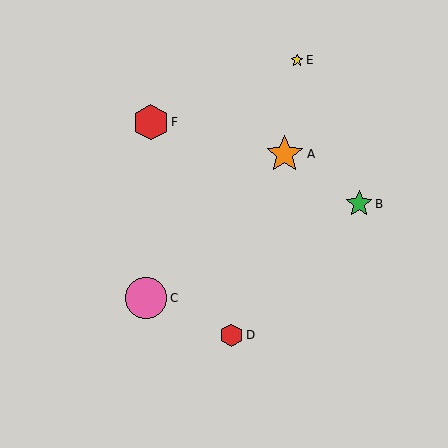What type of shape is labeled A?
Shape A is an orange star.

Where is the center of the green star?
The center of the green star is at (359, 204).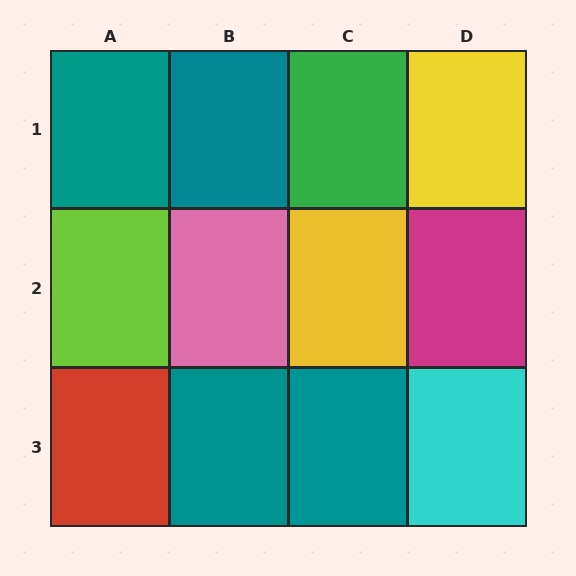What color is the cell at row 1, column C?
Green.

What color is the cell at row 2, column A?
Lime.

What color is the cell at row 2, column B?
Pink.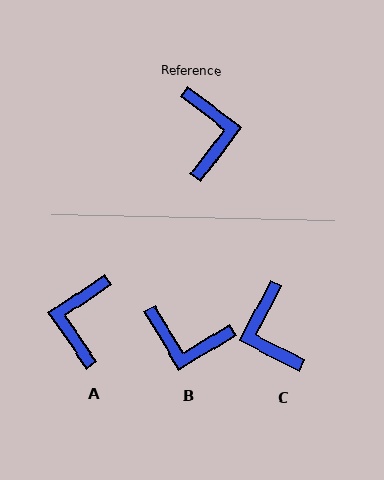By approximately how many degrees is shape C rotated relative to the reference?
Approximately 170 degrees clockwise.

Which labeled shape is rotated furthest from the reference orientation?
C, about 170 degrees away.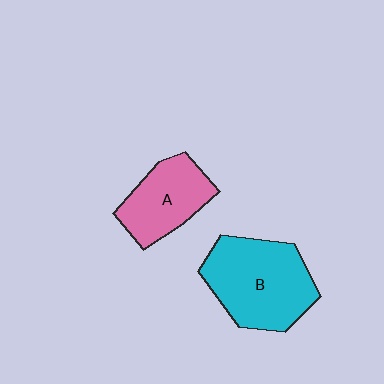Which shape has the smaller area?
Shape A (pink).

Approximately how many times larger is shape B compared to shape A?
Approximately 1.5 times.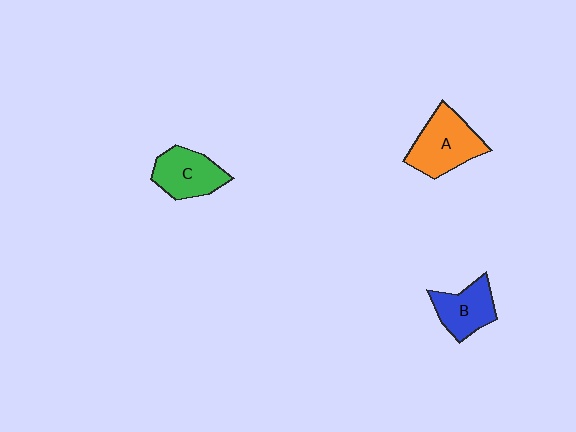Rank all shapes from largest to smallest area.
From largest to smallest: A (orange), C (green), B (blue).